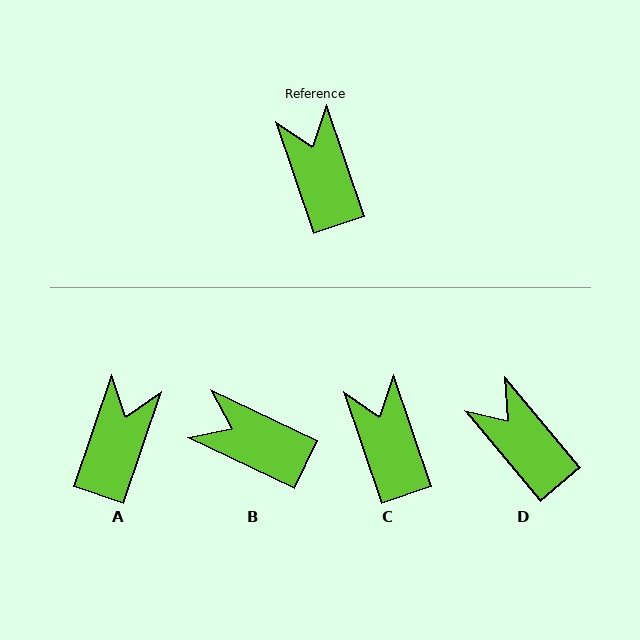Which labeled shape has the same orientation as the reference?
C.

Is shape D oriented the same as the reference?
No, it is off by about 21 degrees.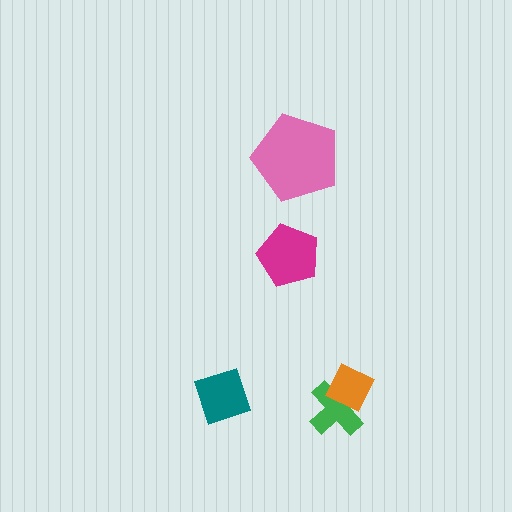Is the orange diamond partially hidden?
No, no other shape covers it.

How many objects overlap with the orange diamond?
1 object overlaps with the orange diamond.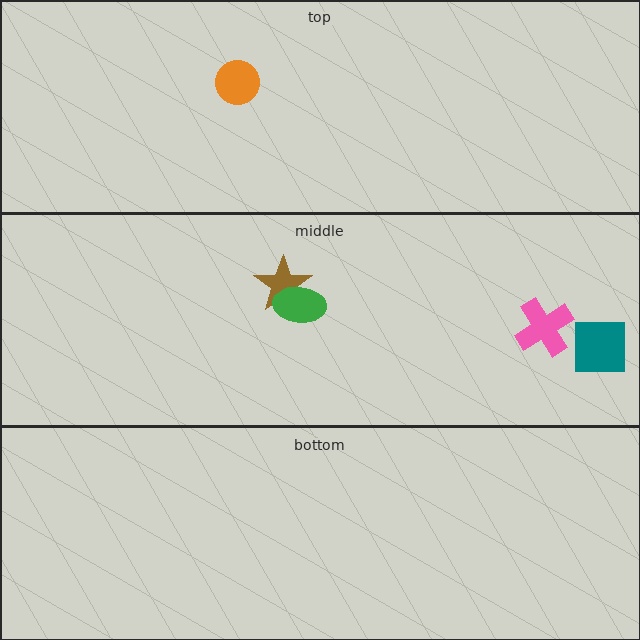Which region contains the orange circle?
The top region.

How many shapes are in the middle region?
4.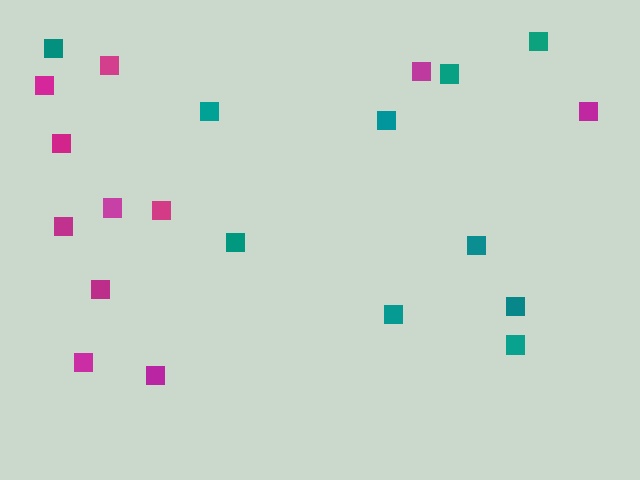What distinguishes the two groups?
There are 2 groups: one group of magenta squares (11) and one group of teal squares (10).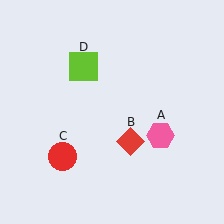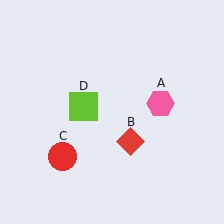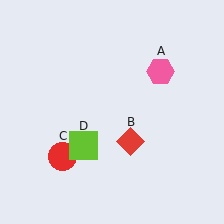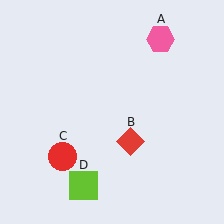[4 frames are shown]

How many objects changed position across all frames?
2 objects changed position: pink hexagon (object A), lime square (object D).